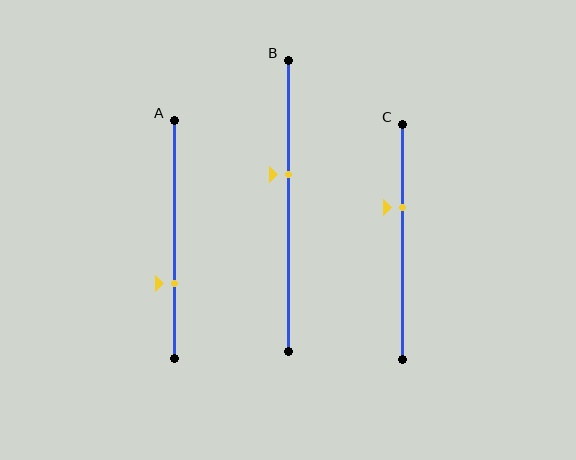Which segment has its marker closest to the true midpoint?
Segment B has its marker closest to the true midpoint.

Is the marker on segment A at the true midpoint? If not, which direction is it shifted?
No, the marker on segment A is shifted downward by about 18% of the segment length.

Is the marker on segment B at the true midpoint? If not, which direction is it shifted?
No, the marker on segment B is shifted upward by about 11% of the segment length.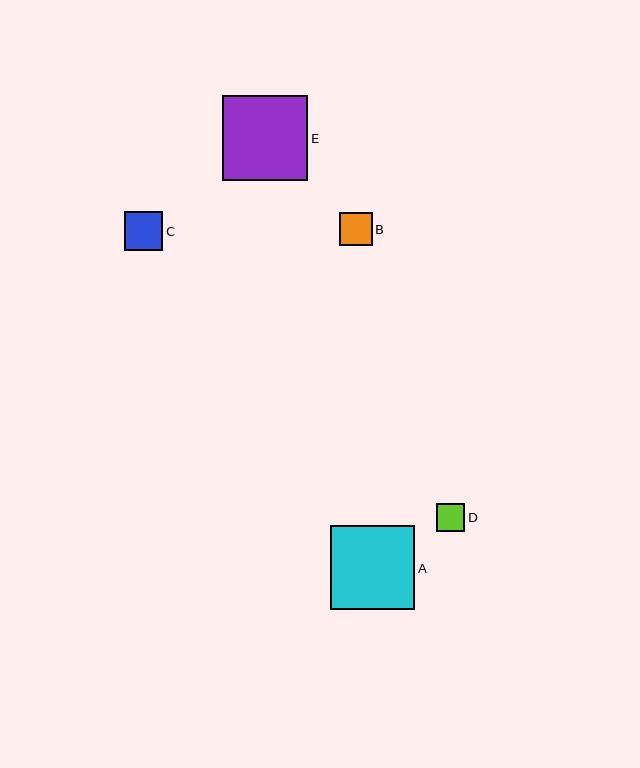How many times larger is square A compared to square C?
Square A is approximately 2.2 times the size of square C.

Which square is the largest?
Square E is the largest with a size of approximately 85 pixels.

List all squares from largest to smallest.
From largest to smallest: E, A, C, B, D.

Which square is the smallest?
Square D is the smallest with a size of approximately 29 pixels.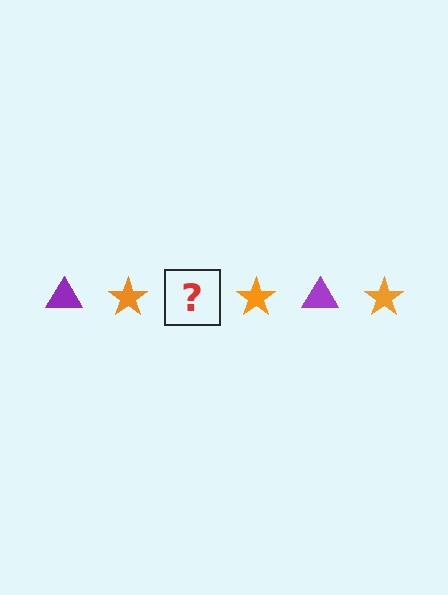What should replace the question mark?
The question mark should be replaced with a purple triangle.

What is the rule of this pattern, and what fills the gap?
The rule is that the pattern alternates between purple triangle and orange star. The gap should be filled with a purple triangle.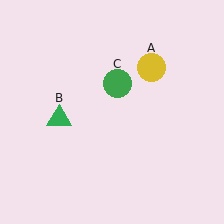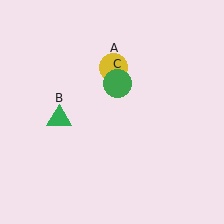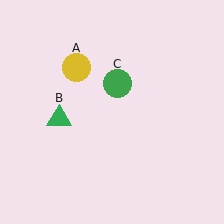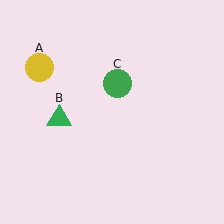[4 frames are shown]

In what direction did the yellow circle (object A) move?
The yellow circle (object A) moved left.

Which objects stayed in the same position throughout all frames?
Green triangle (object B) and green circle (object C) remained stationary.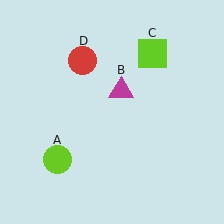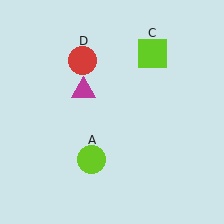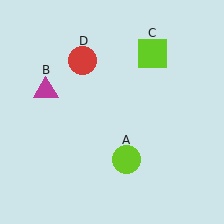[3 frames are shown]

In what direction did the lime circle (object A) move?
The lime circle (object A) moved right.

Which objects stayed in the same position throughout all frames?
Lime square (object C) and red circle (object D) remained stationary.